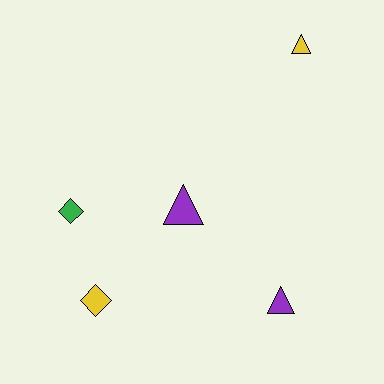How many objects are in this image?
There are 5 objects.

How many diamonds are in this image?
There are 2 diamonds.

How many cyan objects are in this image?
There are no cyan objects.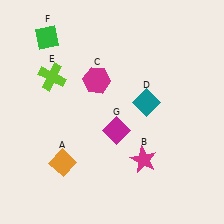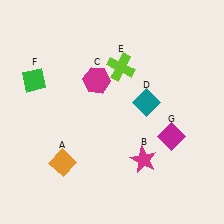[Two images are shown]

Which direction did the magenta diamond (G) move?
The magenta diamond (G) moved right.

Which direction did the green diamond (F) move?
The green diamond (F) moved down.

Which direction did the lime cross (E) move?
The lime cross (E) moved right.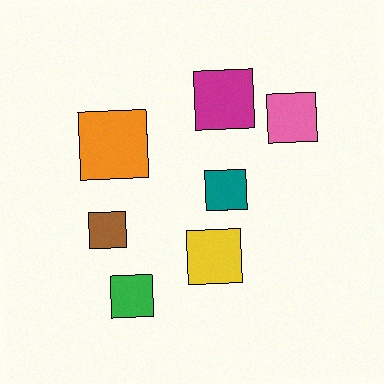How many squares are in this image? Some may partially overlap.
There are 7 squares.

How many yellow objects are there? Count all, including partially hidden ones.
There is 1 yellow object.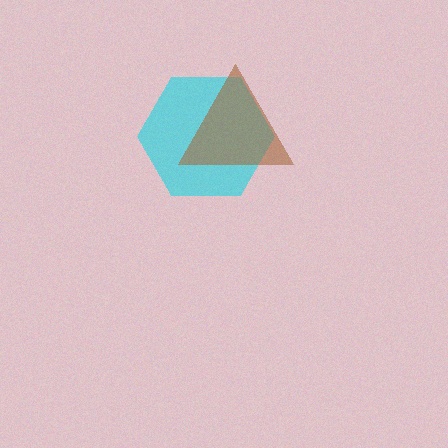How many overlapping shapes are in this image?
There are 2 overlapping shapes in the image.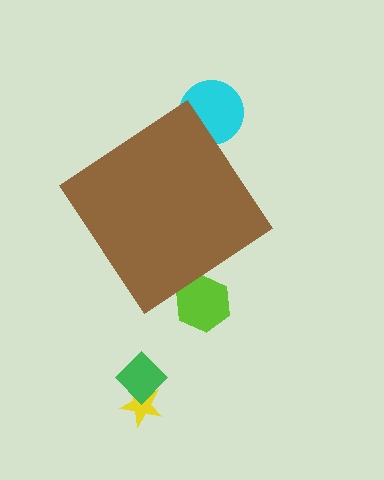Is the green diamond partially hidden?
No, the green diamond is fully visible.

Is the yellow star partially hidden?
No, the yellow star is fully visible.